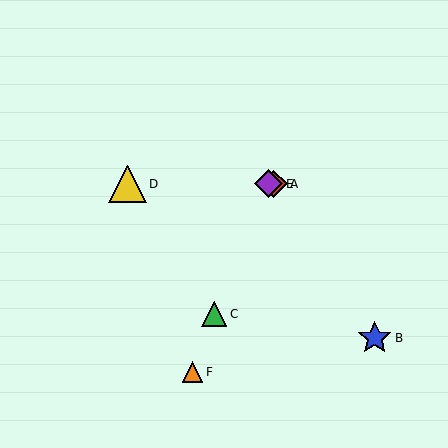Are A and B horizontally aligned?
No, A is at y≈184 and B is at y≈338.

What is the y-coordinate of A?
Object A is at y≈184.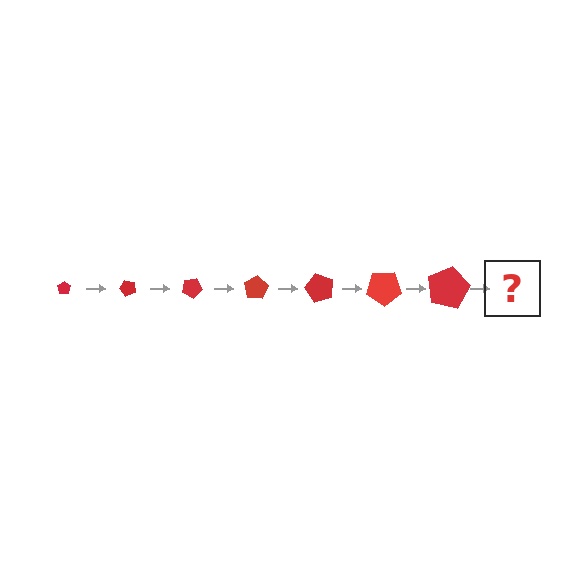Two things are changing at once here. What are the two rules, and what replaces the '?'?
The two rules are that the pentagon grows larger each step and it rotates 50 degrees each step. The '?' should be a pentagon, larger than the previous one and rotated 350 degrees from the start.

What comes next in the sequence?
The next element should be a pentagon, larger than the previous one and rotated 350 degrees from the start.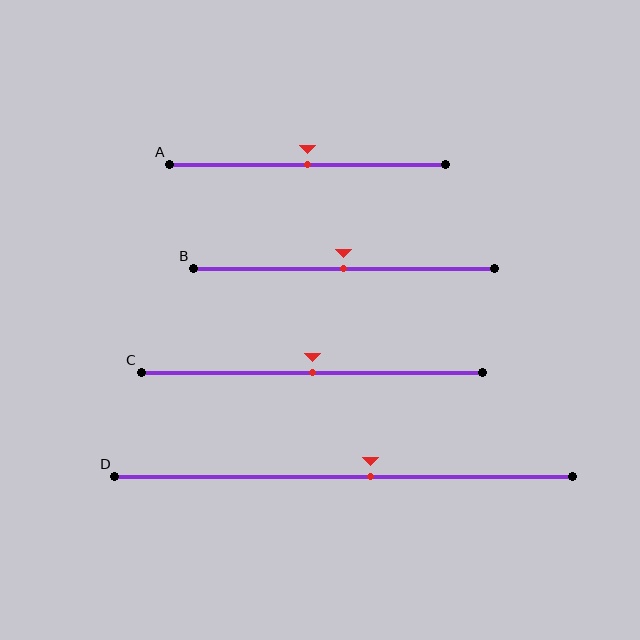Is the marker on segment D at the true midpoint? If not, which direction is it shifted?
No, the marker on segment D is shifted to the right by about 6% of the segment length.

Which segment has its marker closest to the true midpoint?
Segment A has its marker closest to the true midpoint.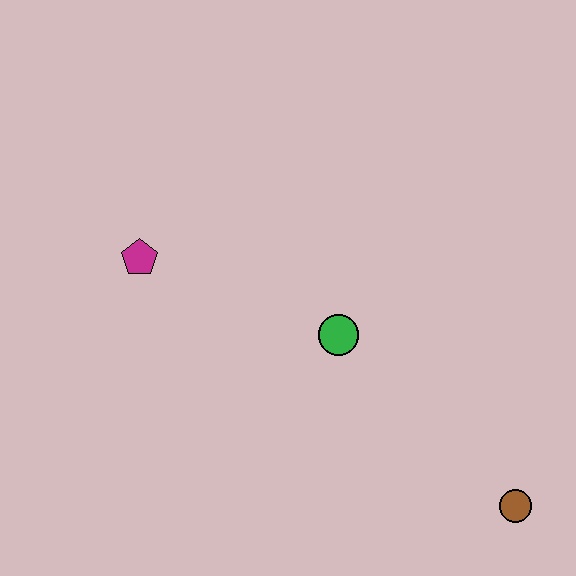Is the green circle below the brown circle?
No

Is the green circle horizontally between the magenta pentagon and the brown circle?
Yes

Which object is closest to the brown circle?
The green circle is closest to the brown circle.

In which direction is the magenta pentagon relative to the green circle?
The magenta pentagon is to the left of the green circle.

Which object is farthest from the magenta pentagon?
The brown circle is farthest from the magenta pentagon.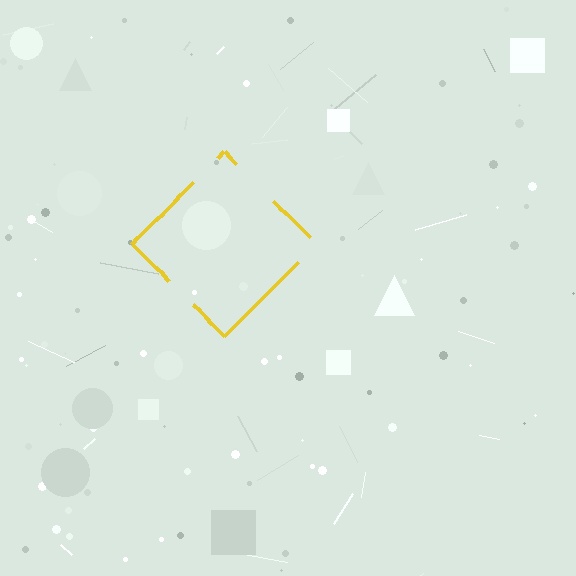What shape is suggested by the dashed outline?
The dashed outline suggests a diamond.